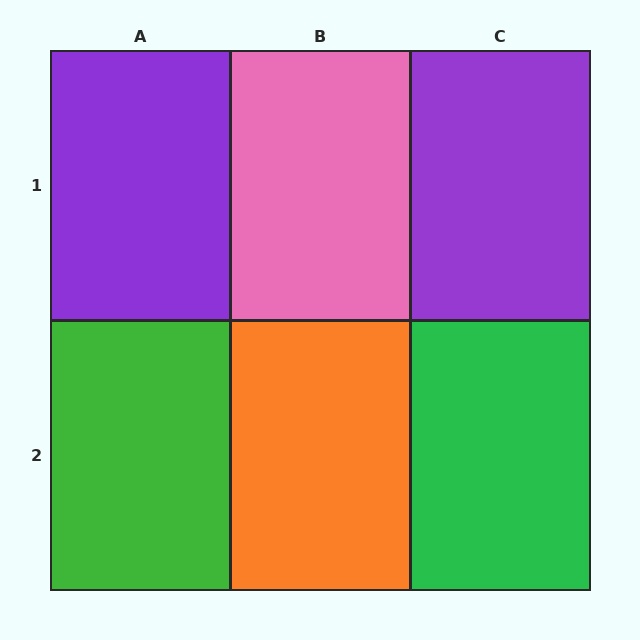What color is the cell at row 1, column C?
Purple.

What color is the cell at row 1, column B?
Pink.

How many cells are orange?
1 cell is orange.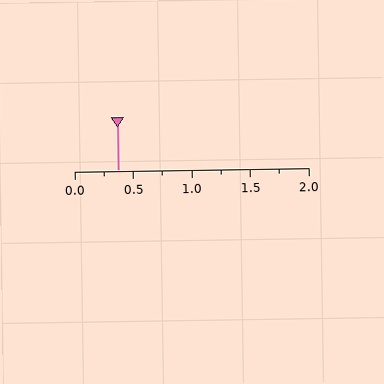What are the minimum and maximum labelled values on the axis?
The axis runs from 0.0 to 2.0.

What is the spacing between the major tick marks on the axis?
The major ticks are spaced 0.5 apart.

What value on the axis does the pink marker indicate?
The marker indicates approximately 0.38.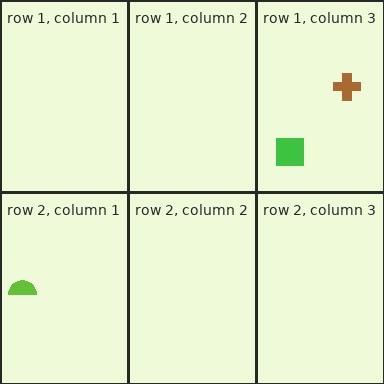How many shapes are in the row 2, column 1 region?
1.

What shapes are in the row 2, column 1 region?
The lime semicircle.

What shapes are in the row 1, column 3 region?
The brown cross, the green square.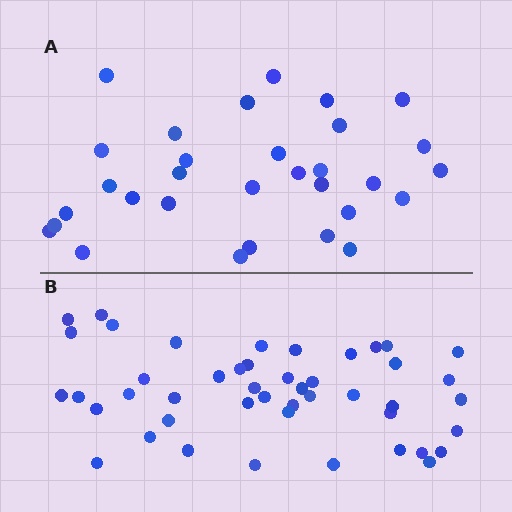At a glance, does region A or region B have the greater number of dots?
Region B (the bottom region) has more dots.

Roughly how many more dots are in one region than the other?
Region B has approximately 15 more dots than region A.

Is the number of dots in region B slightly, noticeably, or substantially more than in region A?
Region B has substantially more. The ratio is roughly 1.5 to 1.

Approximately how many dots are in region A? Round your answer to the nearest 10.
About 30 dots. (The exact count is 31, which rounds to 30.)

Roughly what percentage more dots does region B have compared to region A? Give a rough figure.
About 50% more.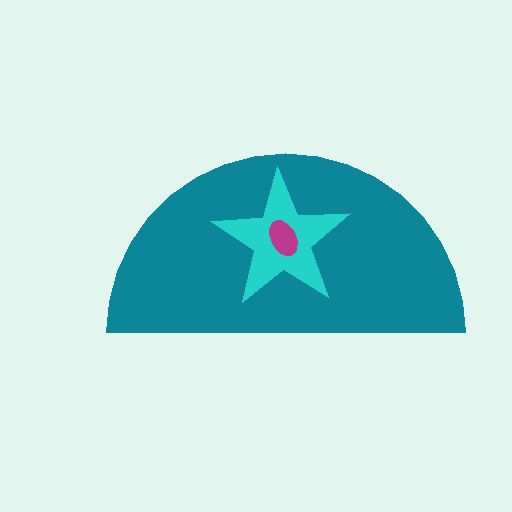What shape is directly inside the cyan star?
The magenta ellipse.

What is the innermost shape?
The magenta ellipse.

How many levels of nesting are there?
3.